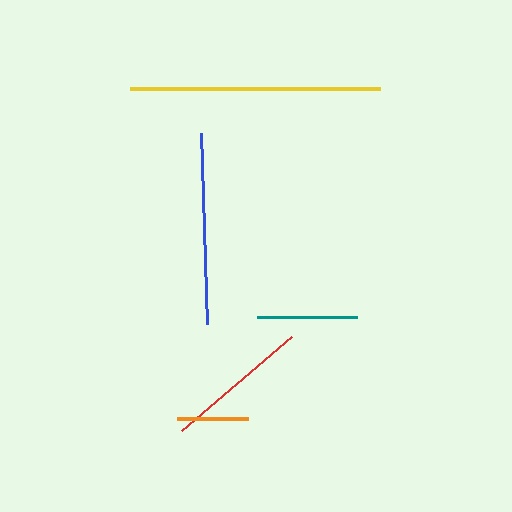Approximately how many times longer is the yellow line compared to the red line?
The yellow line is approximately 1.7 times the length of the red line.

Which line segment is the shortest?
The orange line is the shortest at approximately 71 pixels.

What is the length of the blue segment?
The blue segment is approximately 191 pixels long.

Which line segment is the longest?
The yellow line is the longest at approximately 250 pixels.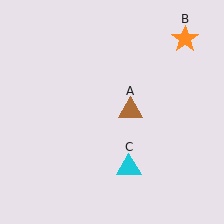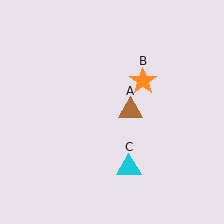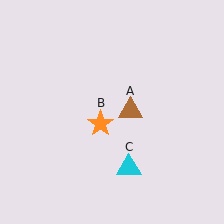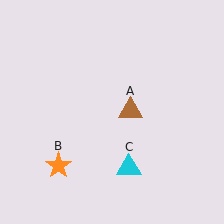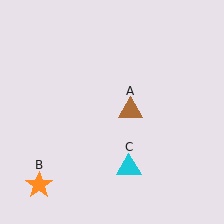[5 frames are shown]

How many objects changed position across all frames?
1 object changed position: orange star (object B).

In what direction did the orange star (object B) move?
The orange star (object B) moved down and to the left.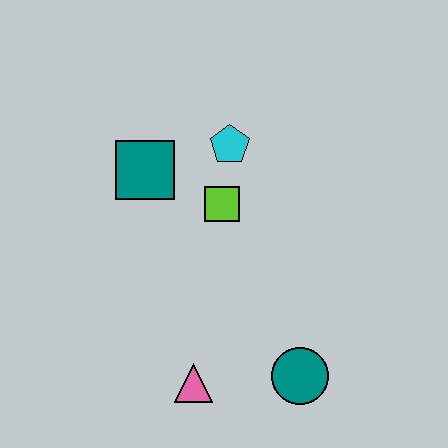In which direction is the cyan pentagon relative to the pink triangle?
The cyan pentagon is above the pink triangle.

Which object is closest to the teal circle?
The pink triangle is closest to the teal circle.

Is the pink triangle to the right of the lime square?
No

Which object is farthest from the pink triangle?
The cyan pentagon is farthest from the pink triangle.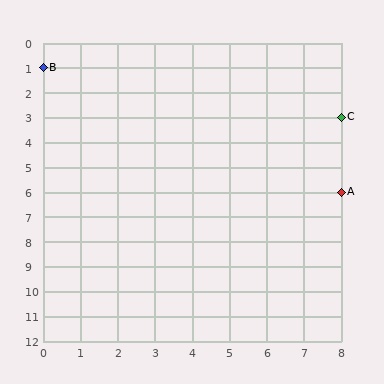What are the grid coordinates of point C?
Point C is at grid coordinates (8, 3).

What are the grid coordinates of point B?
Point B is at grid coordinates (0, 1).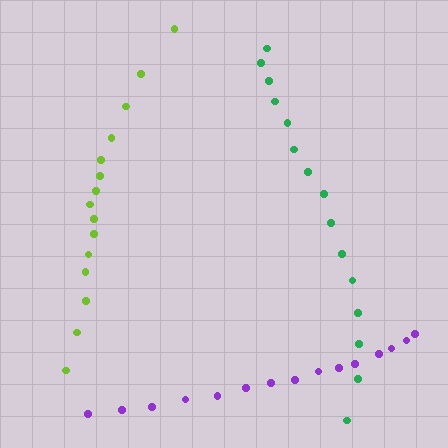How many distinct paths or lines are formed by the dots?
There are 3 distinct paths.